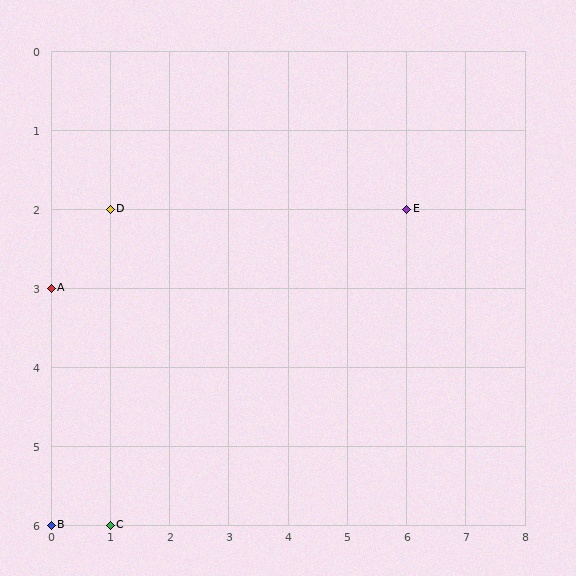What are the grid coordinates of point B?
Point B is at grid coordinates (0, 6).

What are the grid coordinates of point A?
Point A is at grid coordinates (0, 3).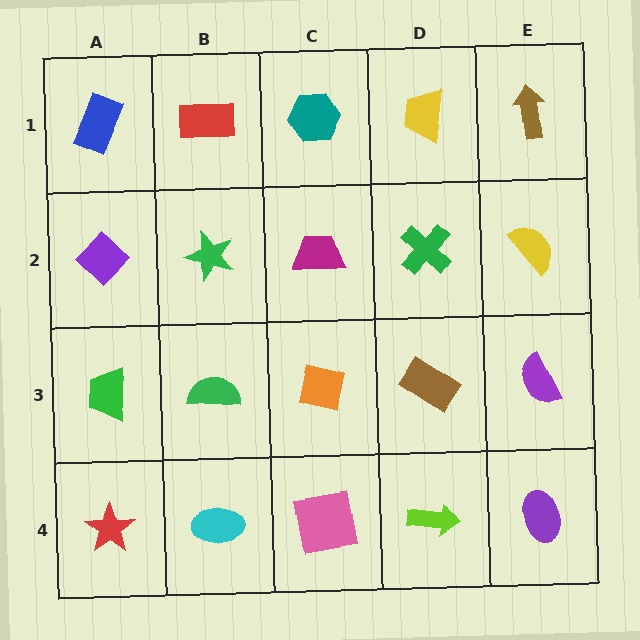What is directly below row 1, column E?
A yellow semicircle.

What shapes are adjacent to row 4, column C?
An orange square (row 3, column C), a cyan ellipse (row 4, column B), a lime arrow (row 4, column D).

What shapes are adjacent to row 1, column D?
A green cross (row 2, column D), a teal hexagon (row 1, column C), a brown arrow (row 1, column E).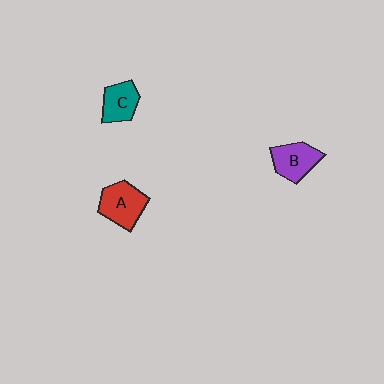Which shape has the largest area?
Shape A (red).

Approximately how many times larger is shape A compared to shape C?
Approximately 1.3 times.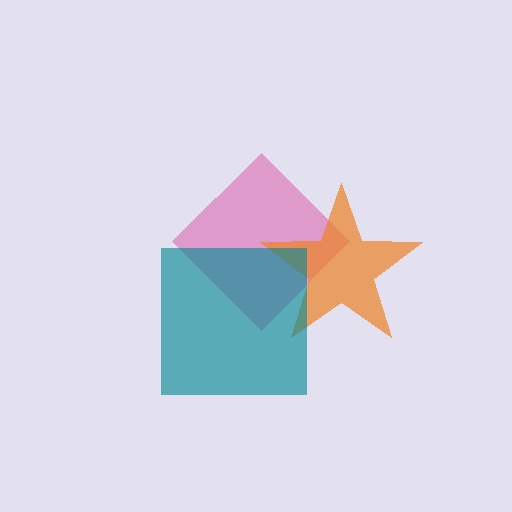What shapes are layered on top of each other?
The layered shapes are: a pink diamond, an orange star, a teal square.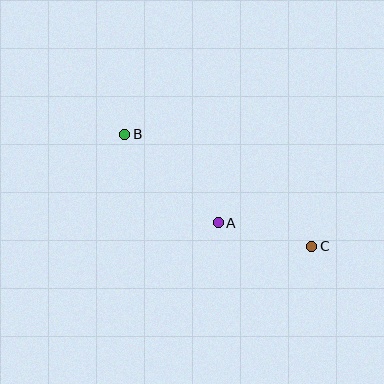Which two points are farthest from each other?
Points B and C are farthest from each other.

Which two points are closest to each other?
Points A and C are closest to each other.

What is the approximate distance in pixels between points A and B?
The distance between A and B is approximately 129 pixels.